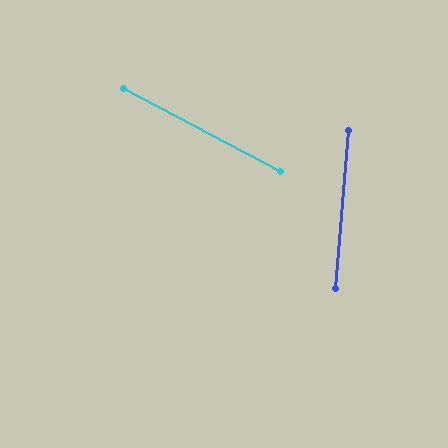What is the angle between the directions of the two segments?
Approximately 67 degrees.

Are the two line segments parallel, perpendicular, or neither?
Neither parallel nor perpendicular — they differ by about 67°.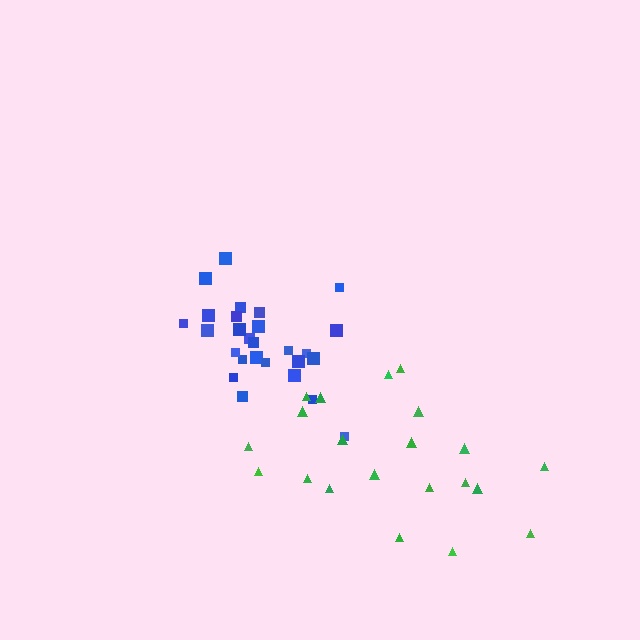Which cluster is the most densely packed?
Blue.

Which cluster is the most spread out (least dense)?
Green.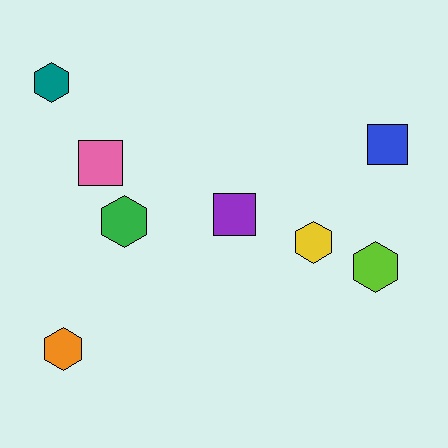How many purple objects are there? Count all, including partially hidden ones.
There is 1 purple object.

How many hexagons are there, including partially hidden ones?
There are 5 hexagons.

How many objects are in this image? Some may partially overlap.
There are 8 objects.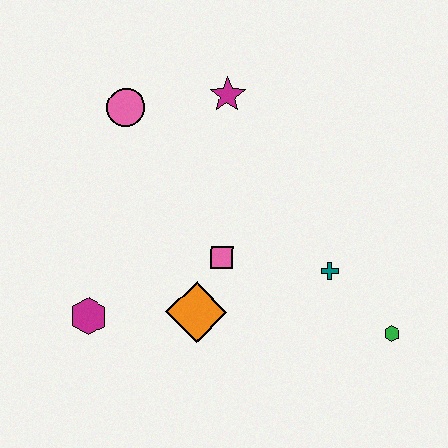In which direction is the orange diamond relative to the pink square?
The orange diamond is below the pink square.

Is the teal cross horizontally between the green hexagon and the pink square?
Yes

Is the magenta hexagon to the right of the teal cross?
No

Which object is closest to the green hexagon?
The teal cross is closest to the green hexagon.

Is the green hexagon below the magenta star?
Yes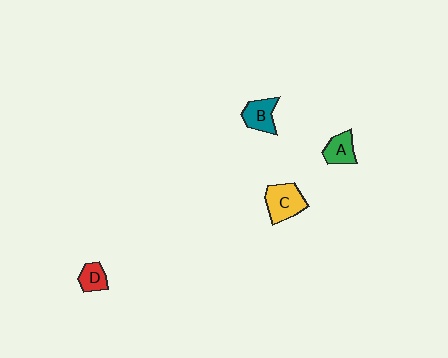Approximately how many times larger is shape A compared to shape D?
Approximately 1.2 times.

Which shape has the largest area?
Shape C (yellow).